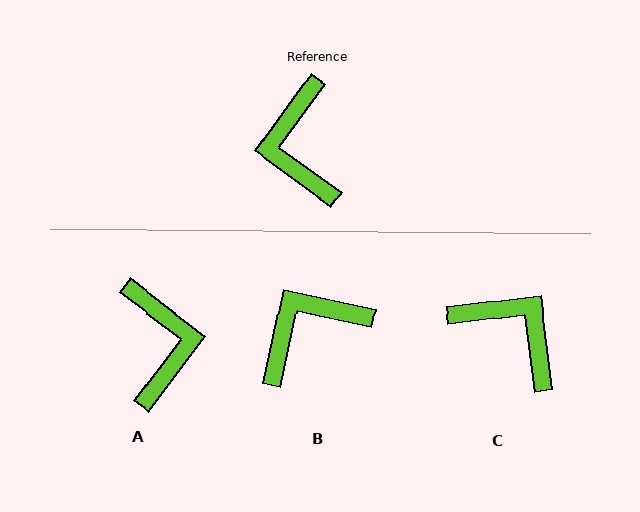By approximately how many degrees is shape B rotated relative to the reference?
Approximately 66 degrees clockwise.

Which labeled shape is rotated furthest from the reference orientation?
A, about 179 degrees away.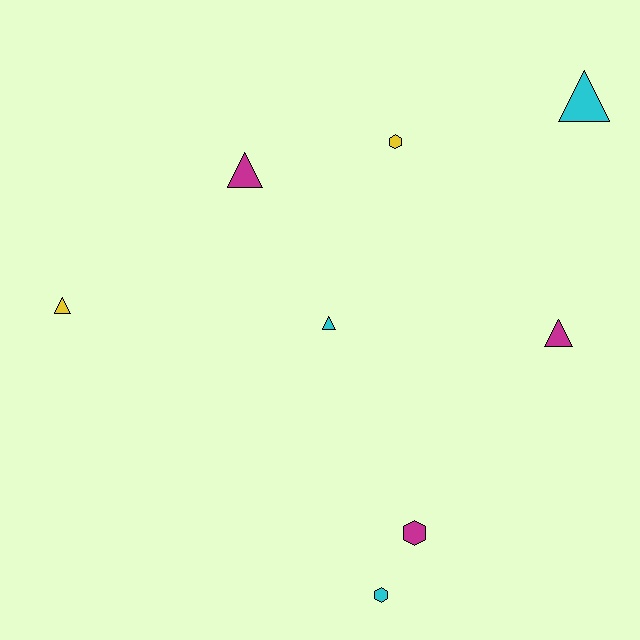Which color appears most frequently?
Cyan, with 3 objects.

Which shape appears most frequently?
Triangle, with 5 objects.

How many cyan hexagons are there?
There is 1 cyan hexagon.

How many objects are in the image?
There are 8 objects.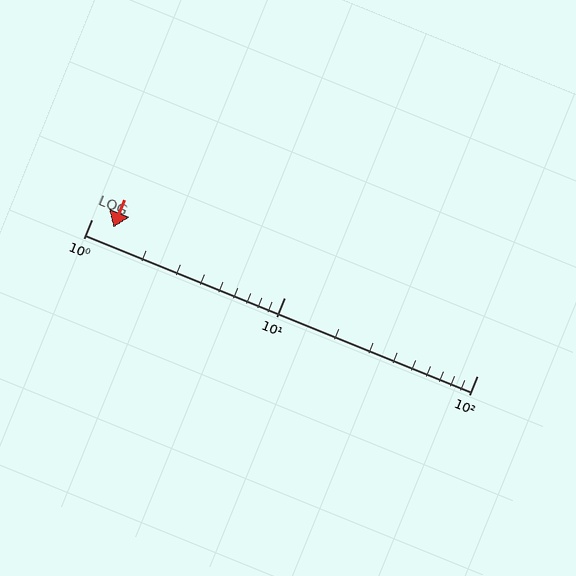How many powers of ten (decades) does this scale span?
The scale spans 2 decades, from 1 to 100.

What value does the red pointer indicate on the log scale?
The pointer indicates approximately 1.3.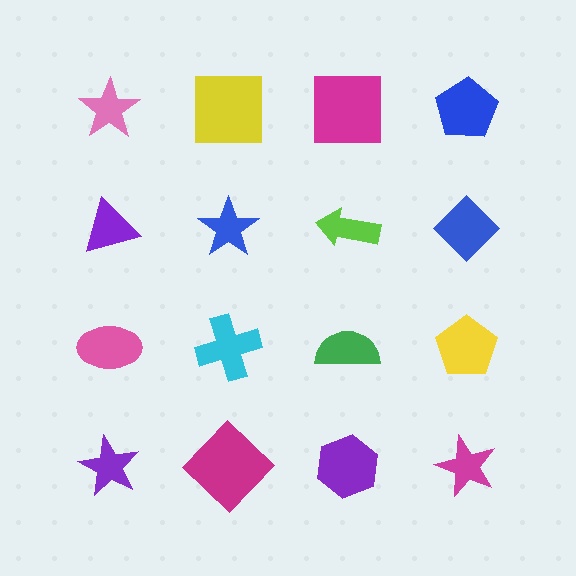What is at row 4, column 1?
A purple star.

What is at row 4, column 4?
A magenta star.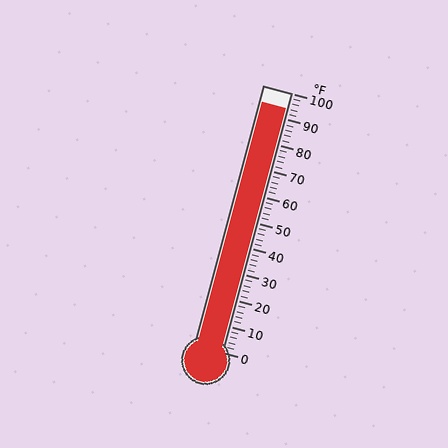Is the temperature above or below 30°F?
The temperature is above 30°F.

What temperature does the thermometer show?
The thermometer shows approximately 94°F.